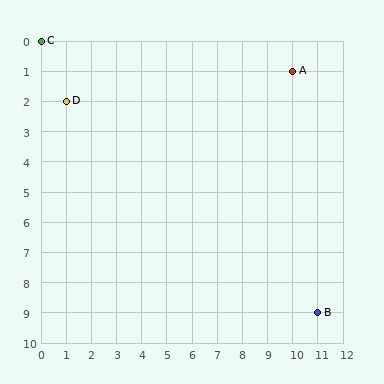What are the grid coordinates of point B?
Point B is at grid coordinates (11, 9).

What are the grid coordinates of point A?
Point A is at grid coordinates (10, 1).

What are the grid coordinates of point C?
Point C is at grid coordinates (0, 0).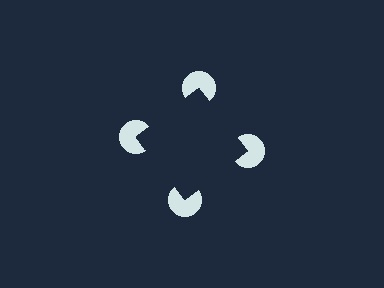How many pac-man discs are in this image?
There are 4 — one at each vertex of the illusory square.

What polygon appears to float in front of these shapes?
An illusory square — its edges are inferred from the aligned wedge cuts in the pac-man discs, not physically drawn.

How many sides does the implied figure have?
4 sides.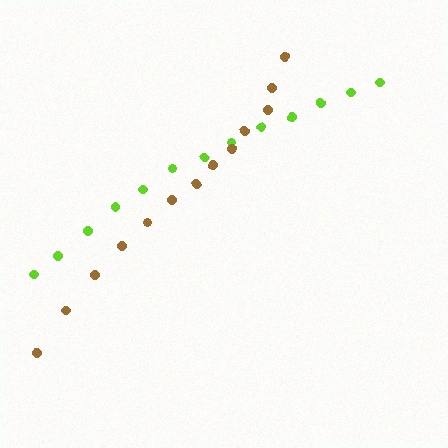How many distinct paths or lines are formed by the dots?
There are 2 distinct paths.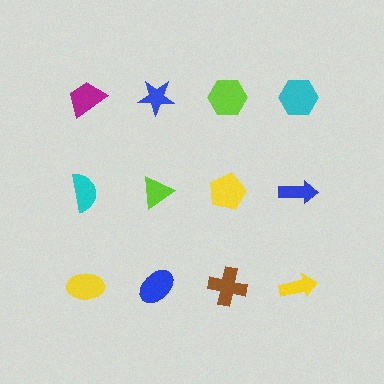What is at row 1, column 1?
A magenta trapezoid.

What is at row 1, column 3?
A lime hexagon.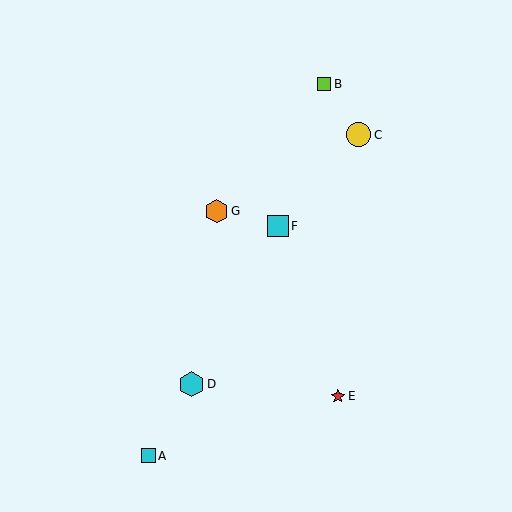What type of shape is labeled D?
Shape D is a cyan hexagon.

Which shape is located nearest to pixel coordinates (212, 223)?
The orange hexagon (labeled G) at (217, 211) is nearest to that location.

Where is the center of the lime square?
The center of the lime square is at (324, 84).